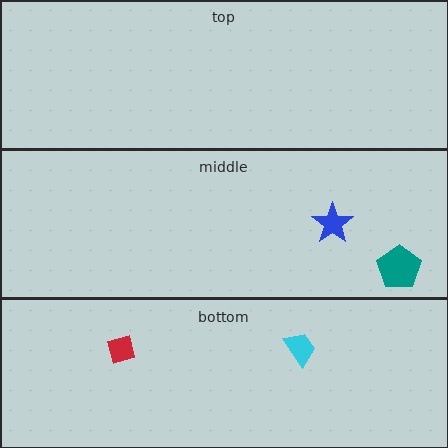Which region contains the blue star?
The middle region.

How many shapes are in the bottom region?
2.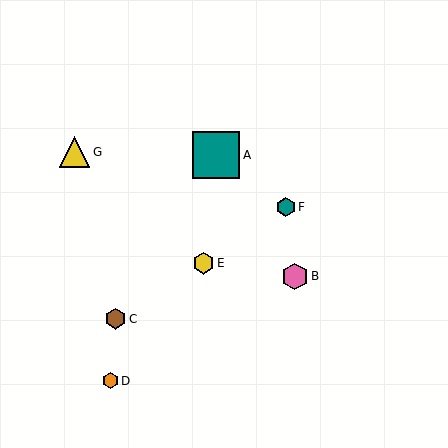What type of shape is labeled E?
Shape E is a yellow hexagon.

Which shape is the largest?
The teal square (labeled A) is the largest.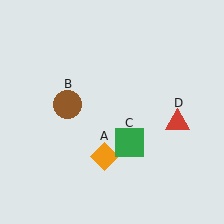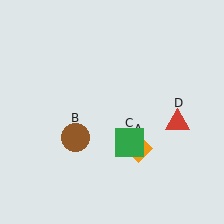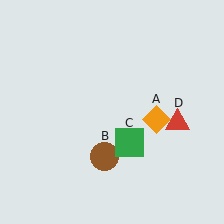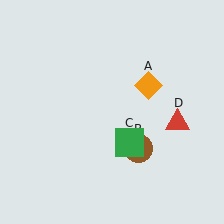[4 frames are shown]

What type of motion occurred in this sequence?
The orange diamond (object A), brown circle (object B) rotated counterclockwise around the center of the scene.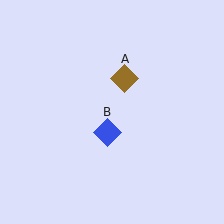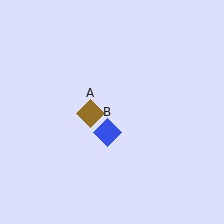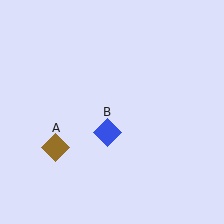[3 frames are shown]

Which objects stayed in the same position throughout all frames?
Blue diamond (object B) remained stationary.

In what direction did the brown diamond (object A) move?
The brown diamond (object A) moved down and to the left.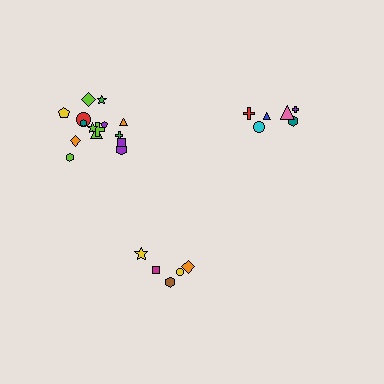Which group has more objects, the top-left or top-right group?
The top-left group.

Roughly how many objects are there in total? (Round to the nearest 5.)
Roughly 25 objects in total.